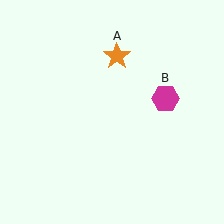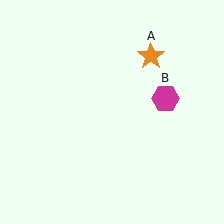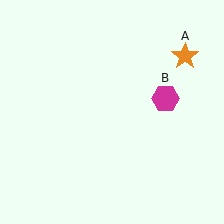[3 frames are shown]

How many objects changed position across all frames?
1 object changed position: orange star (object A).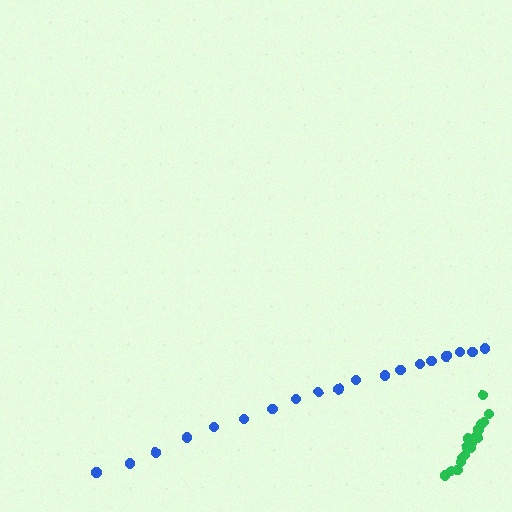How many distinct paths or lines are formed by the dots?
There are 2 distinct paths.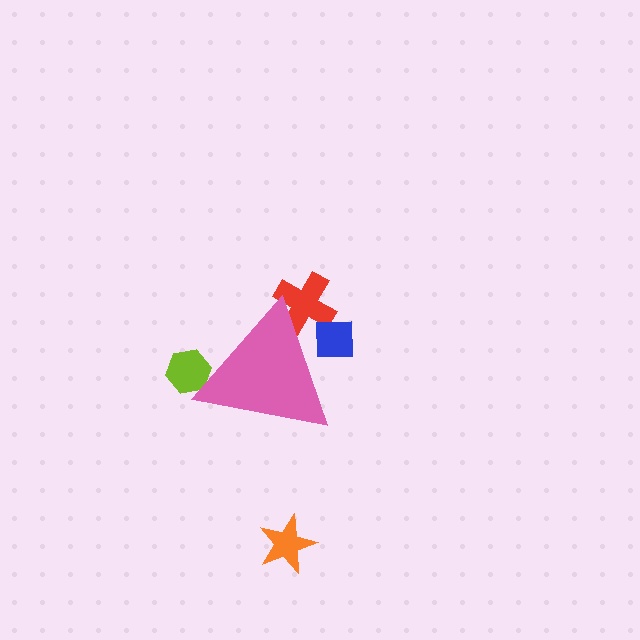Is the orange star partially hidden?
No, the orange star is fully visible.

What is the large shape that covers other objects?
A pink triangle.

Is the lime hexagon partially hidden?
Yes, the lime hexagon is partially hidden behind the pink triangle.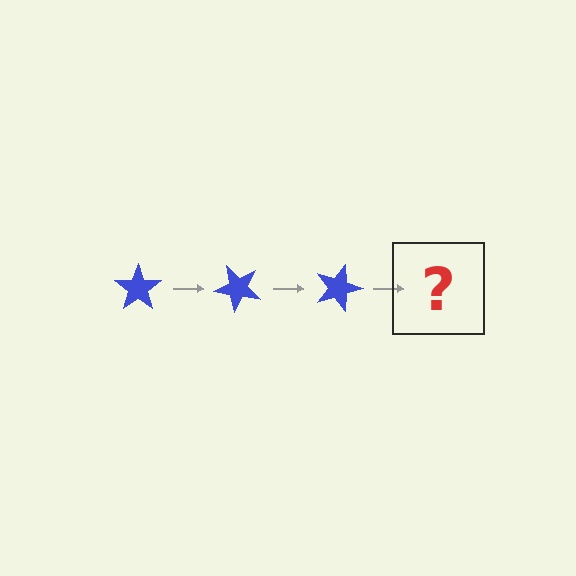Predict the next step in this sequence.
The next step is a blue star rotated 135 degrees.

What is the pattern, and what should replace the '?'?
The pattern is that the star rotates 45 degrees each step. The '?' should be a blue star rotated 135 degrees.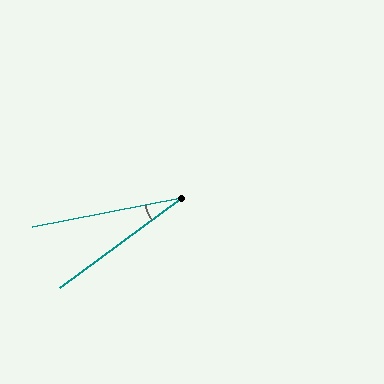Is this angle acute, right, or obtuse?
It is acute.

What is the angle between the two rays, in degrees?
Approximately 25 degrees.